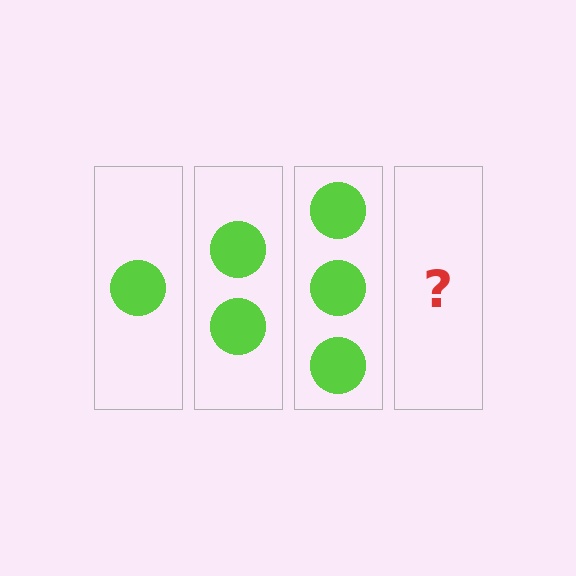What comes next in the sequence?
The next element should be 4 circles.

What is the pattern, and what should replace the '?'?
The pattern is that each step adds one more circle. The '?' should be 4 circles.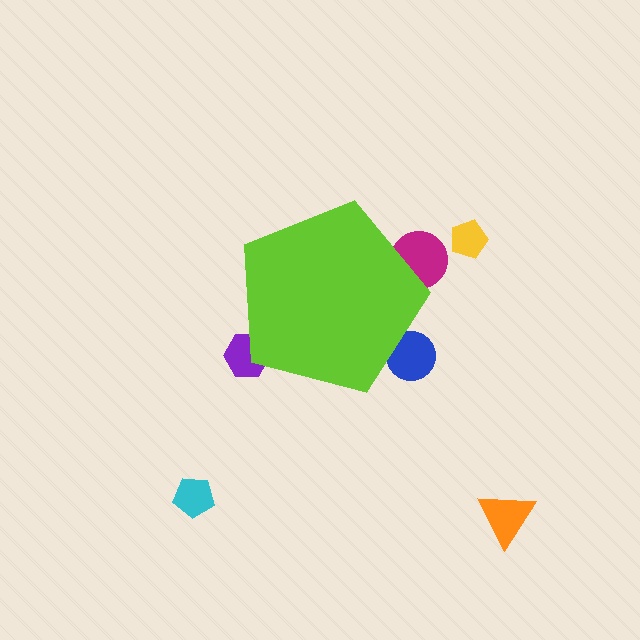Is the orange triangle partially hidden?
No, the orange triangle is fully visible.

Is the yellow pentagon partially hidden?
No, the yellow pentagon is fully visible.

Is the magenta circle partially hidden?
Yes, the magenta circle is partially hidden behind the lime pentagon.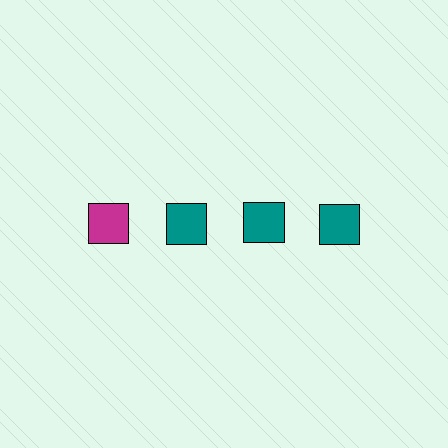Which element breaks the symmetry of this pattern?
The magenta square in the top row, leftmost column breaks the symmetry. All other shapes are teal squares.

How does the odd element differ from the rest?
It has a different color: magenta instead of teal.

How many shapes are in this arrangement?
There are 4 shapes arranged in a grid pattern.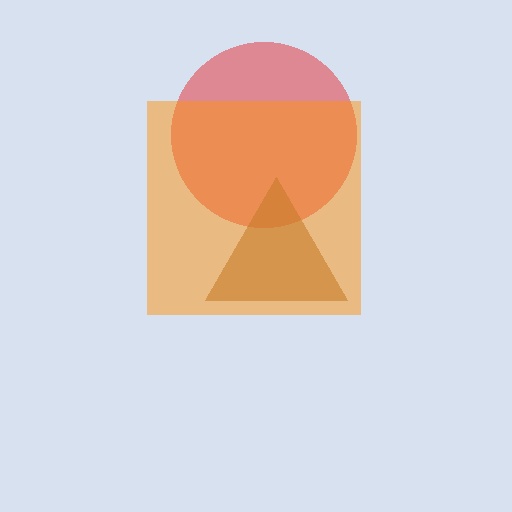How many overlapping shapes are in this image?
There are 3 overlapping shapes in the image.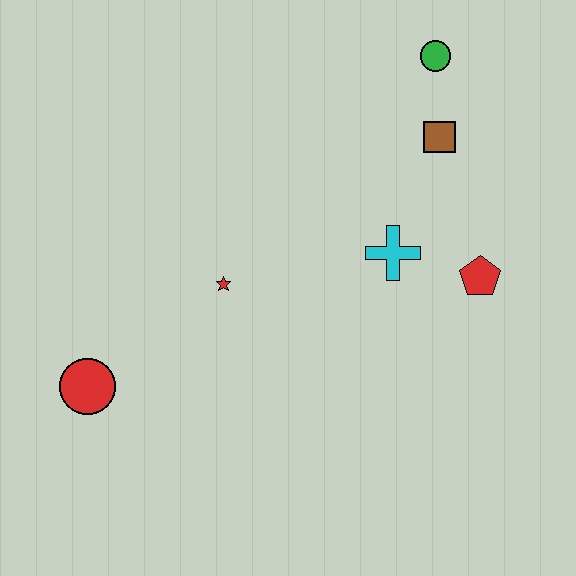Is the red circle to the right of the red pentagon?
No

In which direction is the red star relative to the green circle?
The red star is below the green circle.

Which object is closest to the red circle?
The red star is closest to the red circle.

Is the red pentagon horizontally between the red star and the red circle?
No